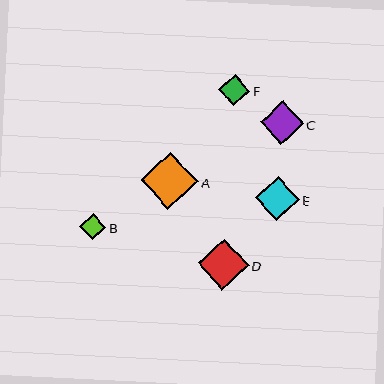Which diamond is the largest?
Diamond A is the largest with a size of approximately 57 pixels.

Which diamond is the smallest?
Diamond B is the smallest with a size of approximately 26 pixels.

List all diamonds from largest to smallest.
From largest to smallest: A, D, E, C, F, B.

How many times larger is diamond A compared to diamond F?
Diamond A is approximately 1.9 times the size of diamond F.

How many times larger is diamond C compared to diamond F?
Diamond C is approximately 1.4 times the size of diamond F.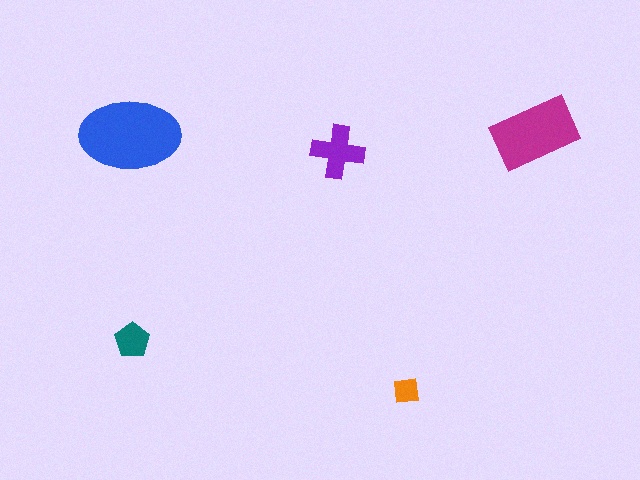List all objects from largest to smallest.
The blue ellipse, the magenta rectangle, the purple cross, the teal pentagon, the orange square.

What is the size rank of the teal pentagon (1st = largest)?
4th.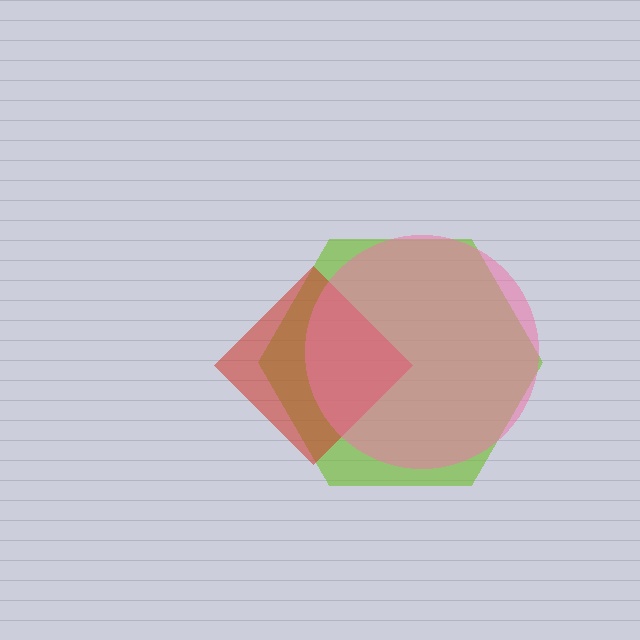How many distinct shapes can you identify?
There are 3 distinct shapes: a lime hexagon, a red diamond, a pink circle.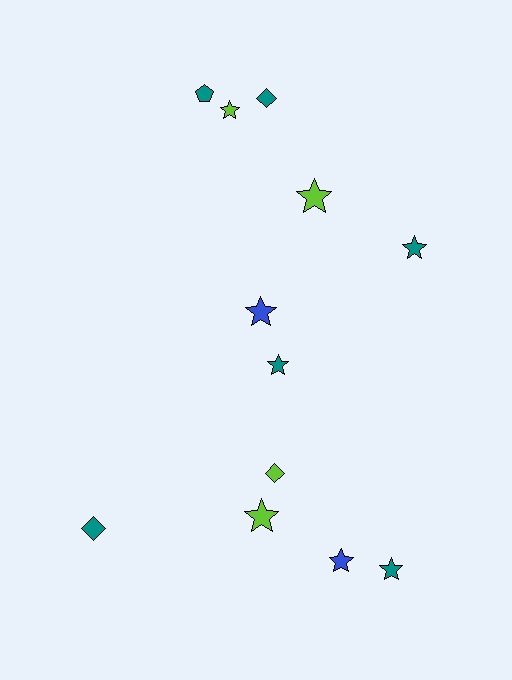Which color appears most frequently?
Teal, with 6 objects.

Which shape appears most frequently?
Star, with 8 objects.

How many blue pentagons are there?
There are no blue pentagons.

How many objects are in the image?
There are 12 objects.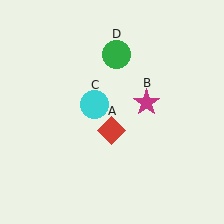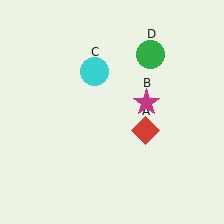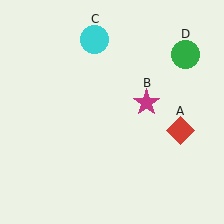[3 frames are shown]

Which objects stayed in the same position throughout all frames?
Magenta star (object B) remained stationary.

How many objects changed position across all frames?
3 objects changed position: red diamond (object A), cyan circle (object C), green circle (object D).